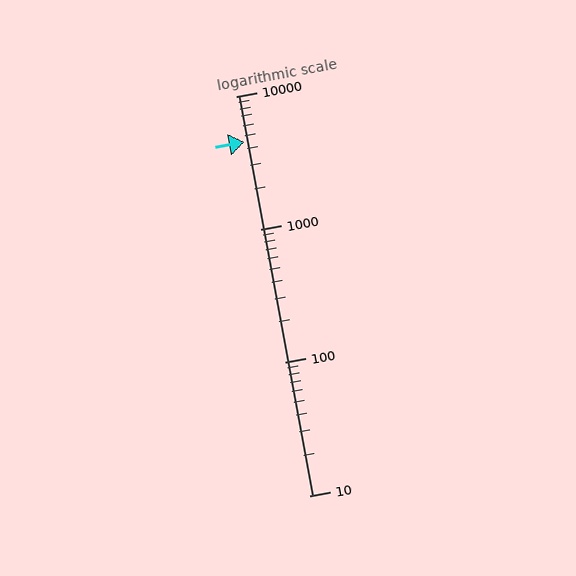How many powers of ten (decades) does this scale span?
The scale spans 3 decades, from 10 to 10000.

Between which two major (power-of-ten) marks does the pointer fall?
The pointer is between 1000 and 10000.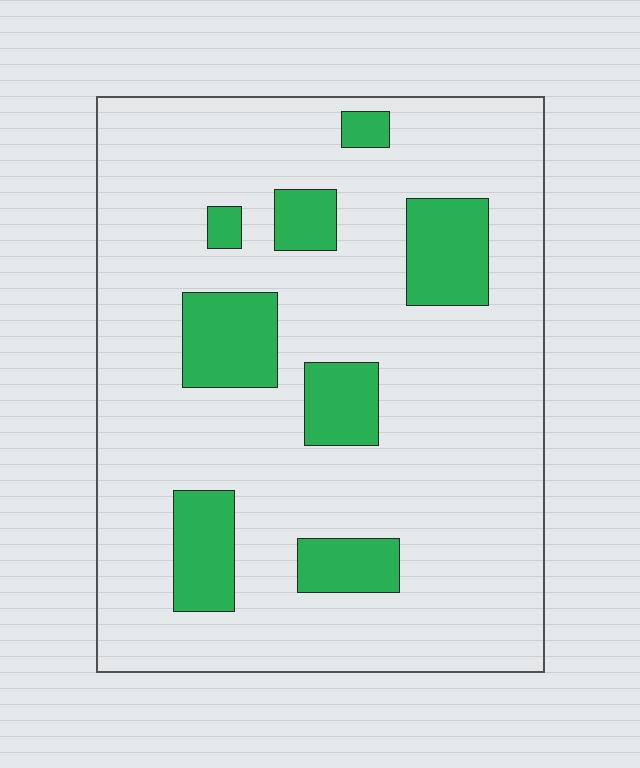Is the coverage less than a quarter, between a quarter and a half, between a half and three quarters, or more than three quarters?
Less than a quarter.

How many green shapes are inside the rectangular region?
8.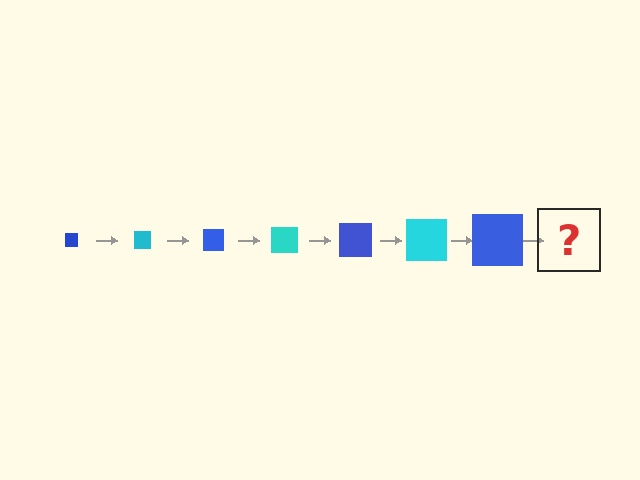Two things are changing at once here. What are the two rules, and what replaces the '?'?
The two rules are that the square grows larger each step and the color cycles through blue and cyan. The '?' should be a cyan square, larger than the previous one.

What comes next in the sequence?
The next element should be a cyan square, larger than the previous one.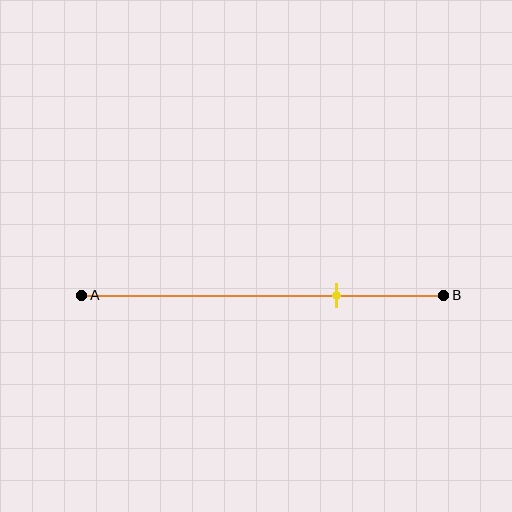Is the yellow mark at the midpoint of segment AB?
No, the mark is at about 70% from A, not at the 50% midpoint.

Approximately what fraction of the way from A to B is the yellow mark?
The yellow mark is approximately 70% of the way from A to B.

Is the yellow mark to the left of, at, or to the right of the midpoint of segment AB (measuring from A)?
The yellow mark is to the right of the midpoint of segment AB.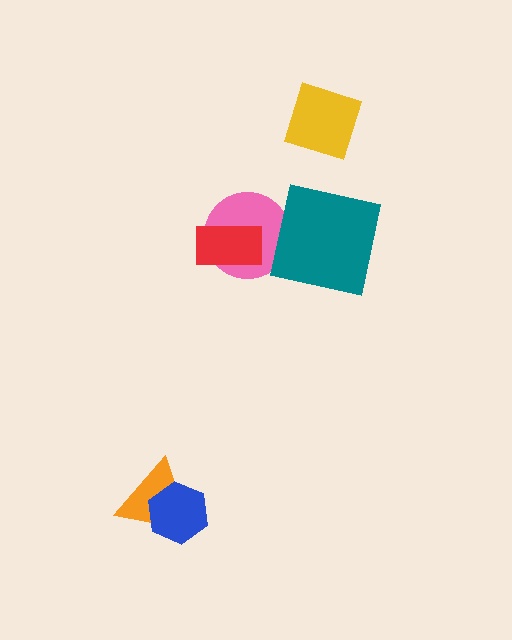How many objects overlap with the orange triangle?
1 object overlaps with the orange triangle.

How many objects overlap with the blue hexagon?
1 object overlaps with the blue hexagon.